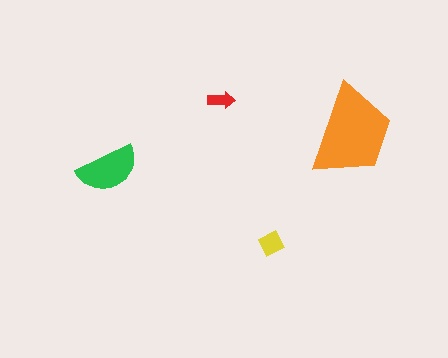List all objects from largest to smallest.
The orange trapezoid, the green semicircle, the yellow diamond, the red arrow.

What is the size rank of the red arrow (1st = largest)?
4th.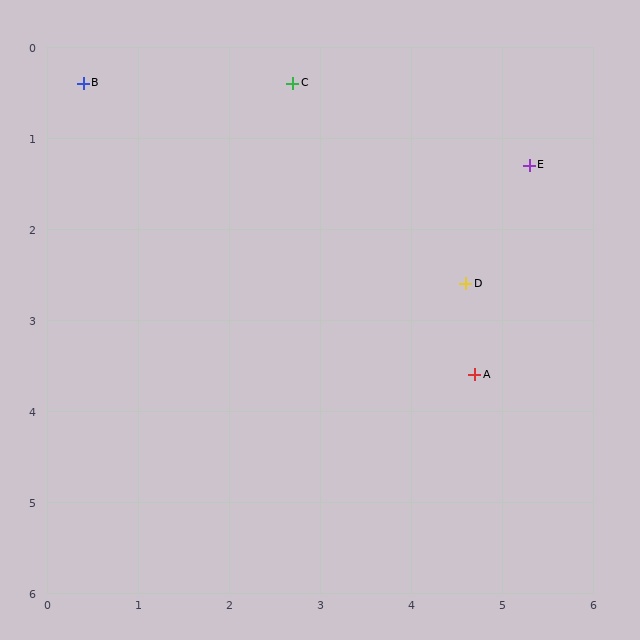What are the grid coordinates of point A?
Point A is at approximately (4.7, 3.6).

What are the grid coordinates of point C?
Point C is at approximately (2.7, 0.4).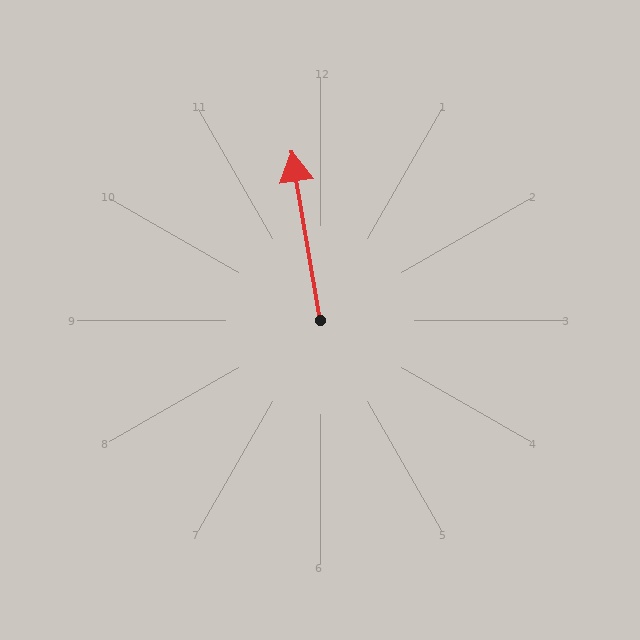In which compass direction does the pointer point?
North.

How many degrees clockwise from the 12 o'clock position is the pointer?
Approximately 350 degrees.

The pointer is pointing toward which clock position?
Roughly 12 o'clock.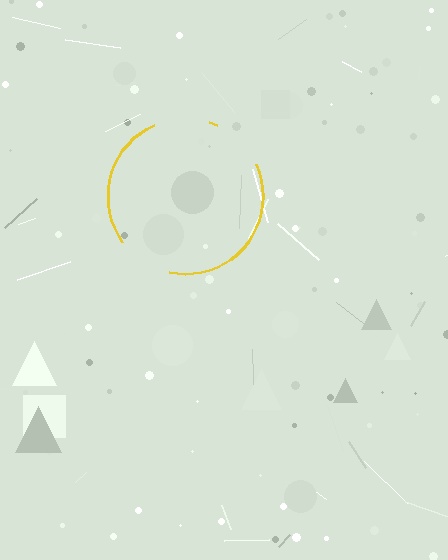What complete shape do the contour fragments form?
The contour fragments form a circle.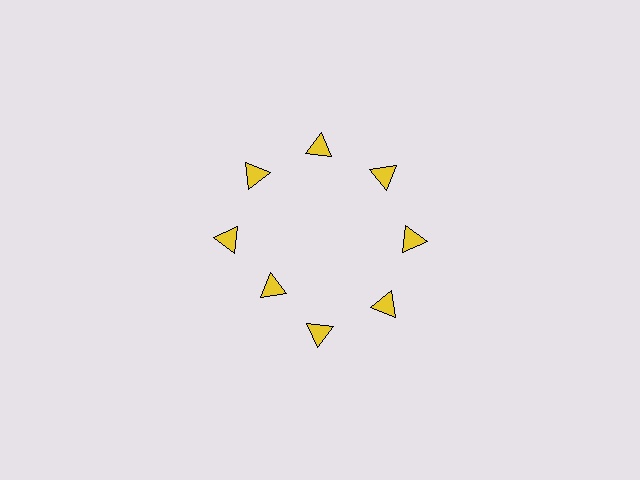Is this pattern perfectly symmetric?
No. The 8 yellow triangles are arranged in a ring, but one element near the 8 o'clock position is pulled inward toward the center, breaking the 8-fold rotational symmetry.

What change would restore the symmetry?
The symmetry would be restored by moving it outward, back onto the ring so that all 8 triangles sit at equal angles and equal distance from the center.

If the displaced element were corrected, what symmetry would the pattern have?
It would have 8-fold rotational symmetry — the pattern would map onto itself every 45 degrees.